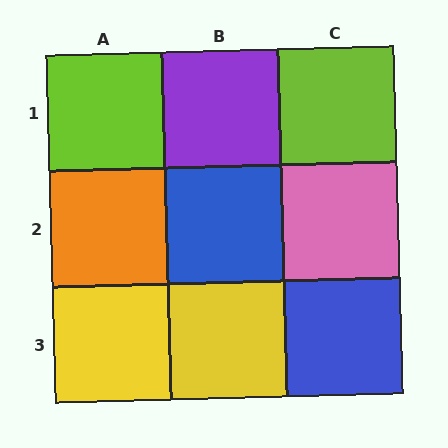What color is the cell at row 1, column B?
Purple.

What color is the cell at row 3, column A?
Yellow.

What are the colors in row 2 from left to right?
Orange, blue, pink.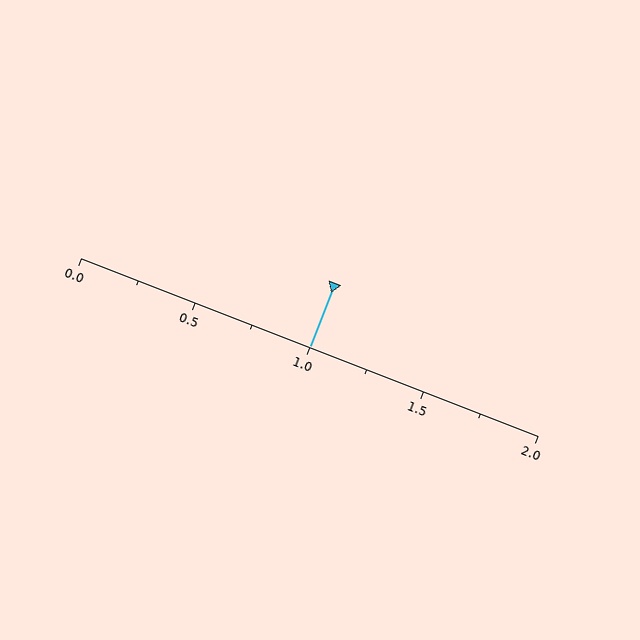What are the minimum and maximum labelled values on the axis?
The axis runs from 0.0 to 2.0.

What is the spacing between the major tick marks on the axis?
The major ticks are spaced 0.5 apart.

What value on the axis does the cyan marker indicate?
The marker indicates approximately 1.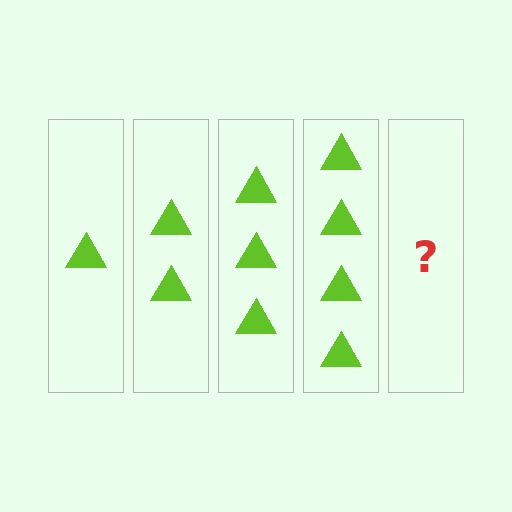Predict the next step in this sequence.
The next step is 5 triangles.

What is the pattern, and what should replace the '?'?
The pattern is that each step adds one more triangle. The '?' should be 5 triangles.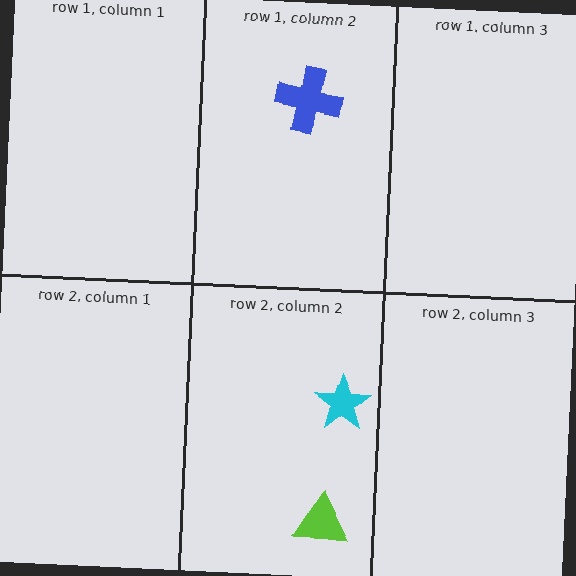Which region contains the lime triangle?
The row 2, column 2 region.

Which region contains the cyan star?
The row 2, column 2 region.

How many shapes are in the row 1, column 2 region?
1.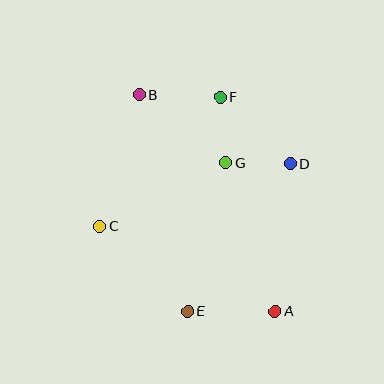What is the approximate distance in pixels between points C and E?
The distance between C and E is approximately 122 pixels.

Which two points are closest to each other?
Points D and G are closest to each other.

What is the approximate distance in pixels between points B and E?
The distance between B and E is approximately 222 pixels.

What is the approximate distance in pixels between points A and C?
The distance between A and C is approximately 194 pixels.